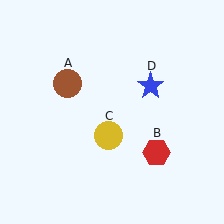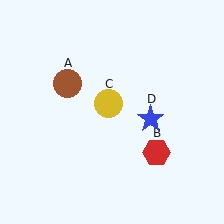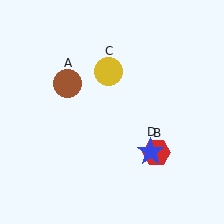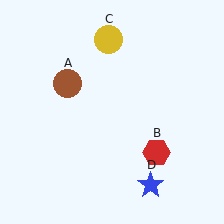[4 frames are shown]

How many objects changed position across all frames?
2 objects changed position: yellow circle (object C), blue star (object D).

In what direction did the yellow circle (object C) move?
The yellow circle (object C) moved up.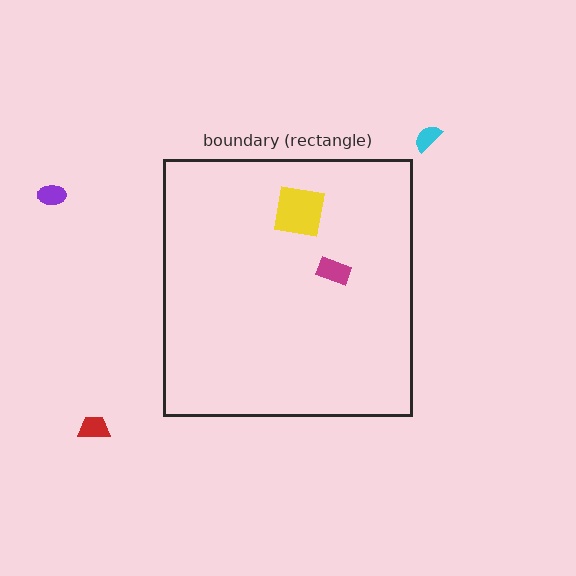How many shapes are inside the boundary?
2 inside, 3 outside.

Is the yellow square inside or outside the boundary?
Inside.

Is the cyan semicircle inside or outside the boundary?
Outside.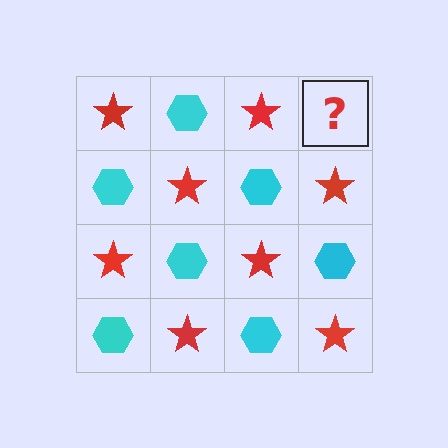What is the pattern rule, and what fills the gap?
The rule is that it alternates red star and cyan hexagon in a checkerboard pattern. The gap should be filled with a cyan hexagon.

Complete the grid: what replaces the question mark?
The question mark should be replaced with a cyan hexagon.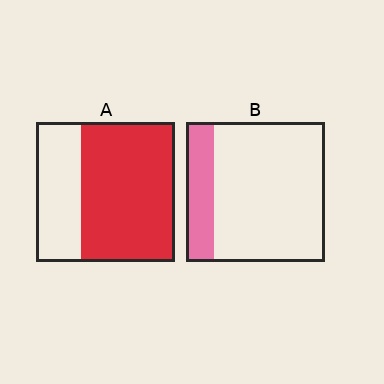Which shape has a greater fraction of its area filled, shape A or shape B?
Shape A.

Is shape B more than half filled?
No.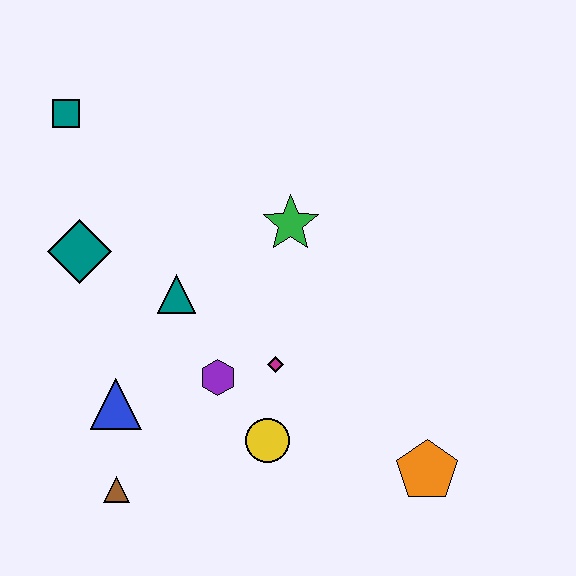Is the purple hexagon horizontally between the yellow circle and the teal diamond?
Yes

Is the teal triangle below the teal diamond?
Yes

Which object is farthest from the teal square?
The orange pentagon is farthest from the teal square.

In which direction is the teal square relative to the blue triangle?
The teal square is above the blue triangle.